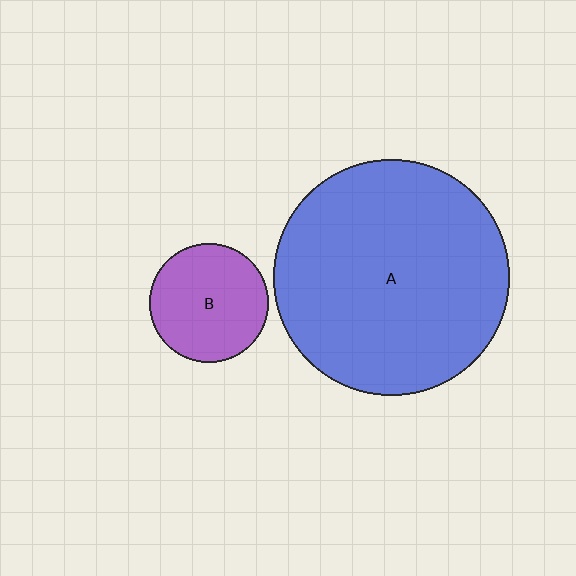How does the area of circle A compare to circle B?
Approximately 4.0 times.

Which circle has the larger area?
Circle A (blue).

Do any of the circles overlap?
No, none of the circles overlap.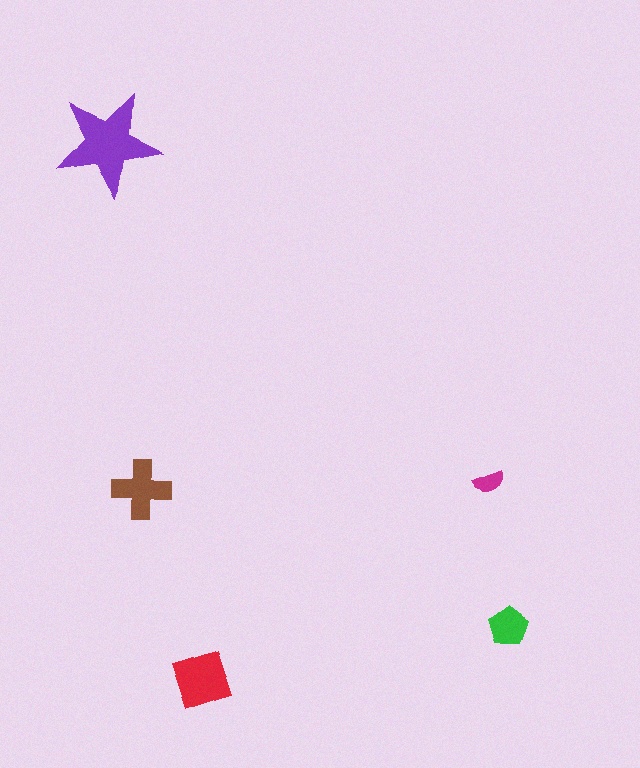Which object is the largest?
The purple star.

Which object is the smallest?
The magenta semicircle.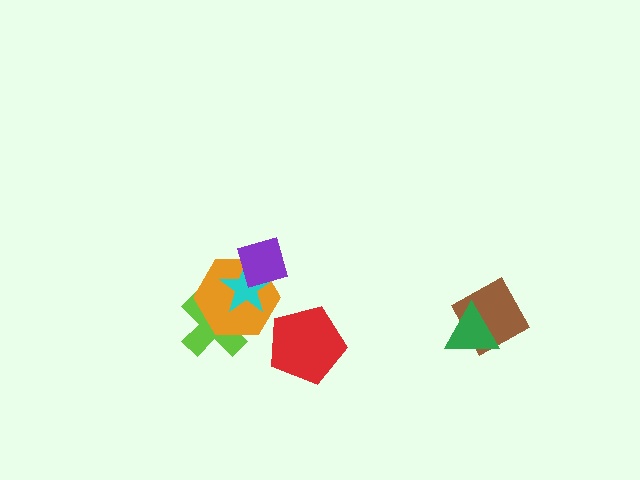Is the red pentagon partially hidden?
No, no other shape covers it.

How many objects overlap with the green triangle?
1 object overlaps with the green triangle.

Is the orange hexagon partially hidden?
Yes, it is partially covered by another shape.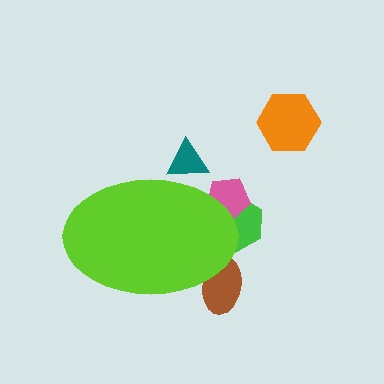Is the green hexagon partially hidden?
Yes, the green hexagon is partially hidden behind the lime ellipse.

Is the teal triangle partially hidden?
Yes, the teal triangle is partially hidden behind the lime ellipse.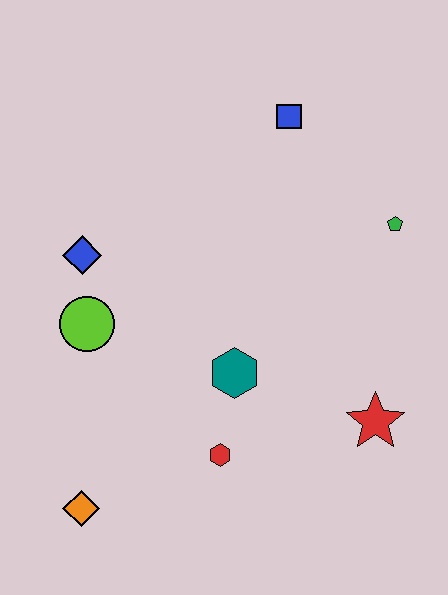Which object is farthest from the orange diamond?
The blue square is farthest from the orange diamond.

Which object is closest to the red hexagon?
The teal hexagon is closest to the red hexagon.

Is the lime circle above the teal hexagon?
Yes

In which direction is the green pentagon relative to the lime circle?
The green pentagon is to the right of the lime circle.